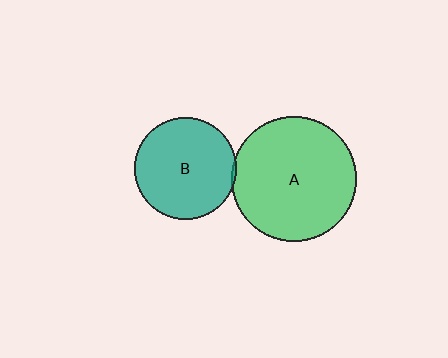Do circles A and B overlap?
Yes.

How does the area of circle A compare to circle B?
Approximately 1.5 times.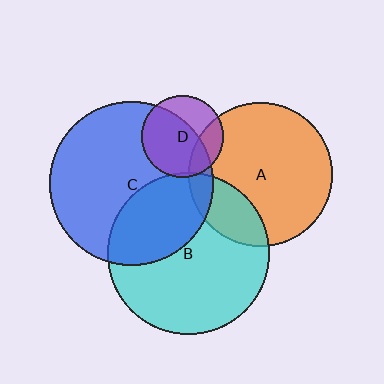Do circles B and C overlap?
Yes.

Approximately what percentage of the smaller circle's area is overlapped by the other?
Approximately 35%.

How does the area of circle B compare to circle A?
Approximately 1.3 times.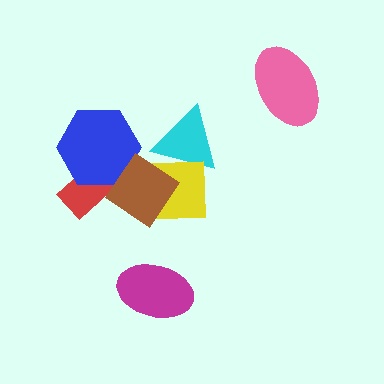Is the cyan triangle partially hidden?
Yes, it is partially covered by another shape.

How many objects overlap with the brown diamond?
4 objects overlap with the brown diamond.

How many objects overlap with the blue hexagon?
2 objects overlap with the blue hexagon.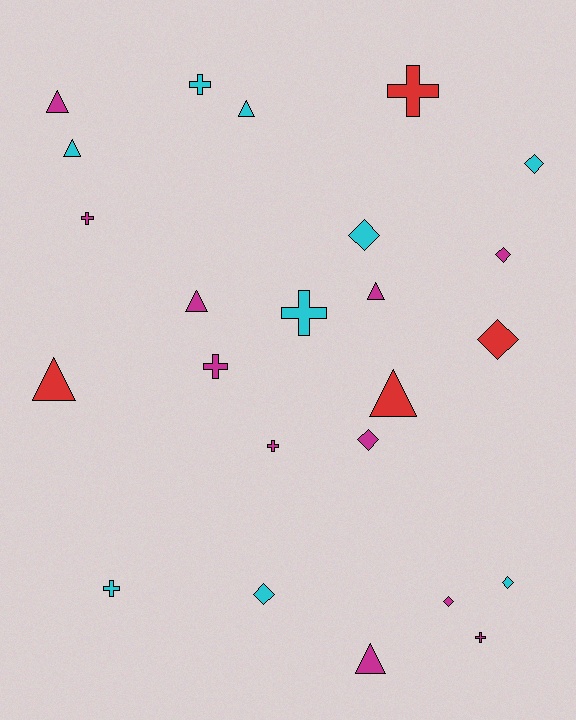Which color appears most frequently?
Magenta, with 11 objects.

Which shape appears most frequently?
Triangle, with 8 objects.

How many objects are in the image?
There are 24 objects.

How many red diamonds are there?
There is 1 red diamond.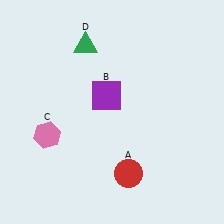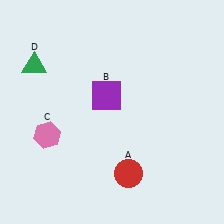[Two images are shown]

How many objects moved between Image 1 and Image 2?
1 object moved between the two images.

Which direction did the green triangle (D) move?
The green triangle (D) moved left.